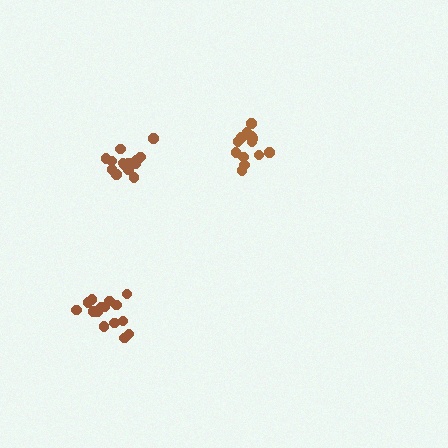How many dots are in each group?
Group 1: 13 dots, Group 2: 14 dots, Group 3: 15 dots (42 total).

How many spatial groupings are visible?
There are 3 spatial groupings.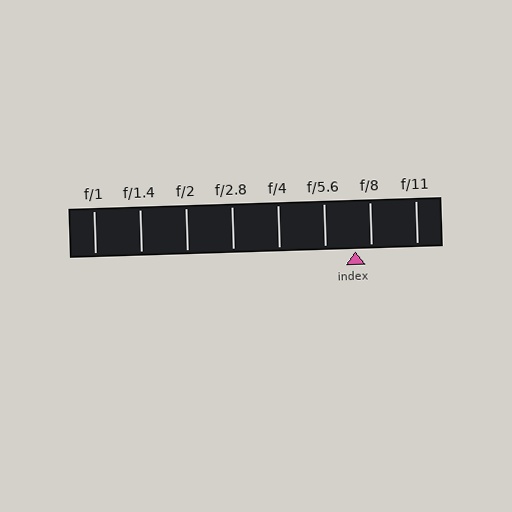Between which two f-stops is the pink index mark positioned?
The index mark is between f/5.6 and f/8.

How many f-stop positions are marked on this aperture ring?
There are 8 f-stop positions marked.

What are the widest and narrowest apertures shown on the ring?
The widest aperture shown is f/1 and the narrowest is f/11.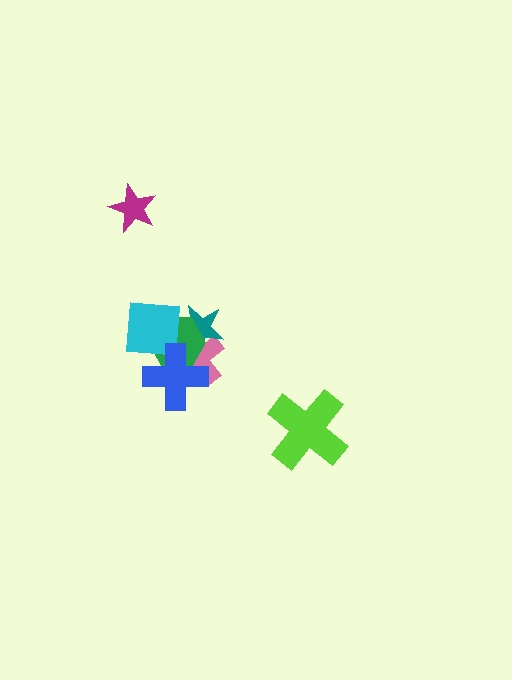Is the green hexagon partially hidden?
Yes, it is partially covered by another shape.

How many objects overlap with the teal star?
3 objects overlap with the teal star.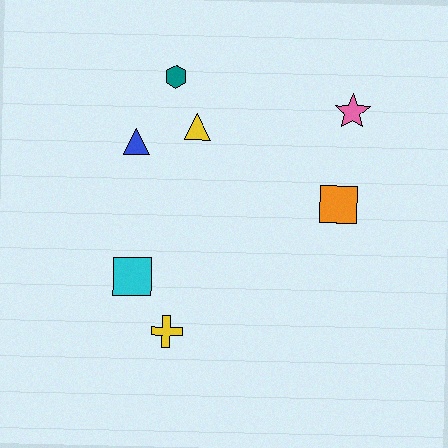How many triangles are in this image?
There are 2 triangles.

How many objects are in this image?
There are 7 objects.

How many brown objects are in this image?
There are no brown objects.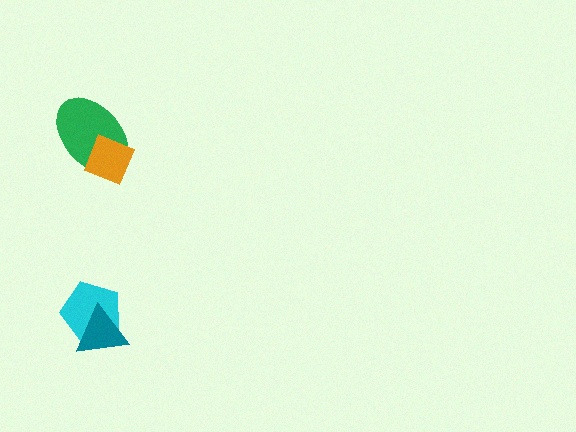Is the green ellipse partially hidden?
Yes, it is partially covered by another shape.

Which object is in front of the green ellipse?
The orange diamond is in front of the green ellipse.